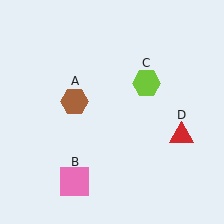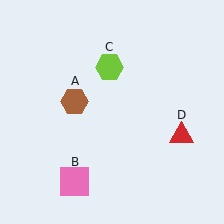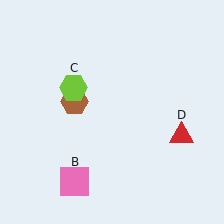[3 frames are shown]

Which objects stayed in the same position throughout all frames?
Brown hexagon (object A) and pink square (object B) and red triangle (object D) remained stationary.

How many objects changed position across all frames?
1 object changed position: lime hexagon (object C).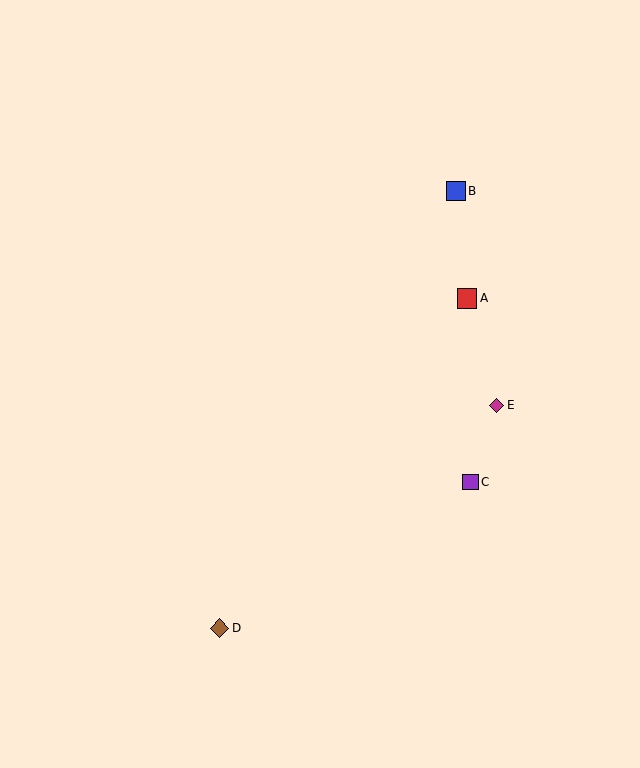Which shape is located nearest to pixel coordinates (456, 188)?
The blue square (labeled B) at (456, 191) is nearest to that location.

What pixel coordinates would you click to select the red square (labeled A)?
Click at (467, 298) to select the red square A.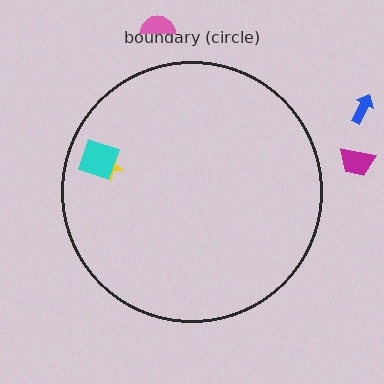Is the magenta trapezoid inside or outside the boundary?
Outside.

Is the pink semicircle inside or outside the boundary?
Outside.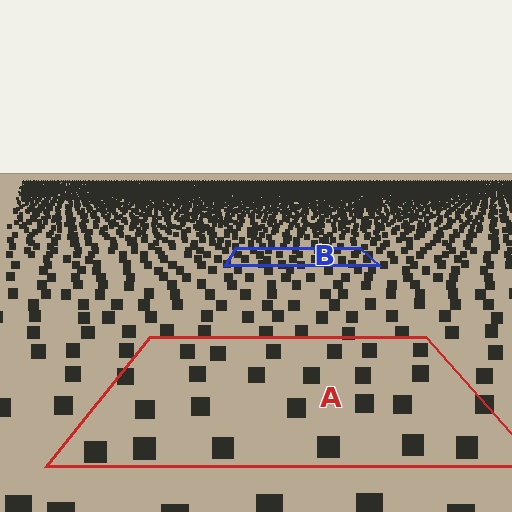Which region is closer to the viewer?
Region A is closer. The texture elements there are larger and more spread out.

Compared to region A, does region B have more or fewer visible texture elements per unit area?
Region B has more texture elements per unit area — they are packed more densely because it is farther away.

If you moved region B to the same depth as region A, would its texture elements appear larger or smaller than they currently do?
They would appear larger. At a closer depth, the same texture elements are projected at a bigger on-screen size.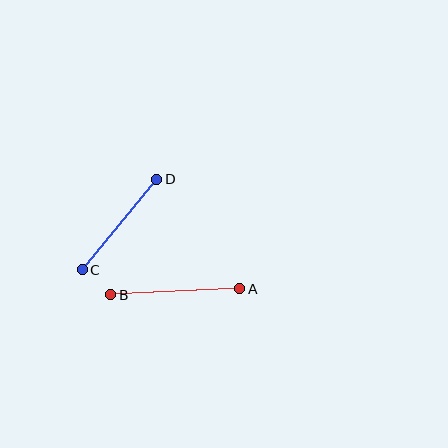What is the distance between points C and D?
The distance is approximately 117 pixels.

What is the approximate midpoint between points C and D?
The midpoint is at approximately (119, 225) pixels.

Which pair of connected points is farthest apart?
Points A and B are farthest apart.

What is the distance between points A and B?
The distance is approximately 129 pixels.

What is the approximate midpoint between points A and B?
The midpoint is at approximately (175, 292) pixels.